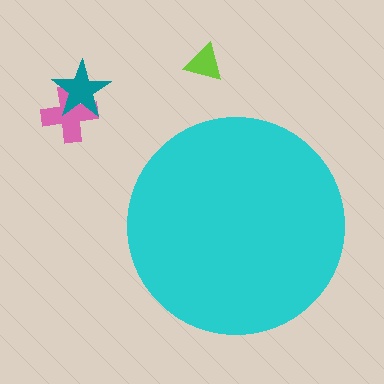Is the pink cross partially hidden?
No, the pink cross is fully visible.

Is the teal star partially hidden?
No, the teal star is fully visible.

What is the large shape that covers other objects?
A cyan circle.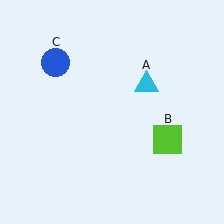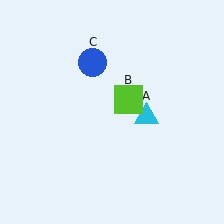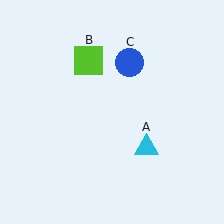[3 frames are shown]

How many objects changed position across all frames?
3 objects changed position: cyan triangle (object A), lime square (object B), blue circle (object C).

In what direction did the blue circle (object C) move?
The blue circle (object C) moved right.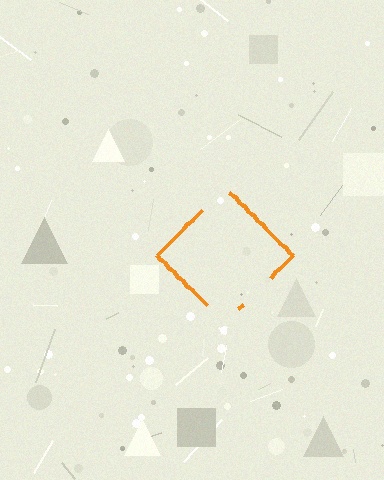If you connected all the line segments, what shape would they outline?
They would outline a diamond.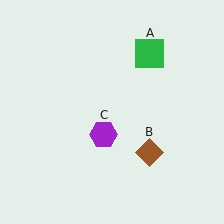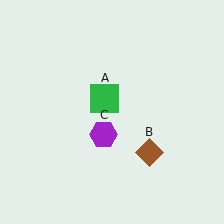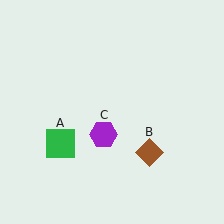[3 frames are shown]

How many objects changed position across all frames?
1 object changed position: green square (object A).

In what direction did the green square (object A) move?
The green square (object A) moved down and to the left.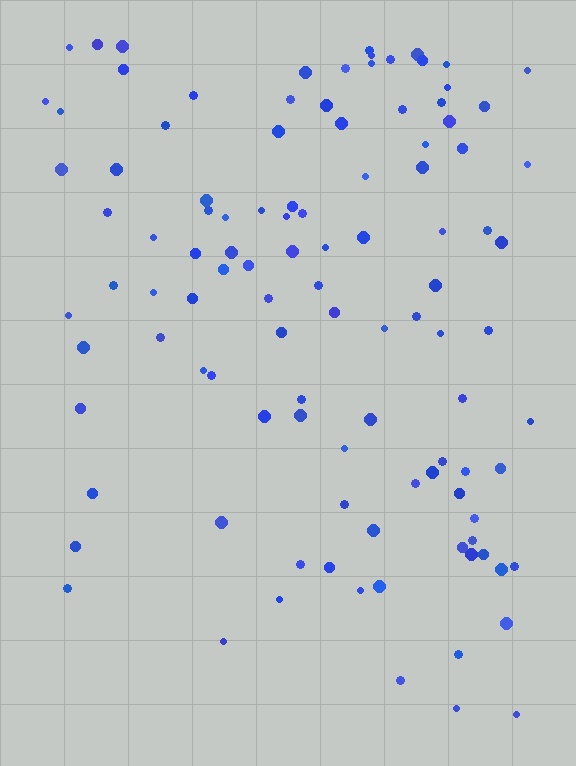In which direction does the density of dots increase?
From bottom to top, with the top side densest.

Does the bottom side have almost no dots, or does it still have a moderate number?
Still a moderate number, just noticeably fewer than the top.